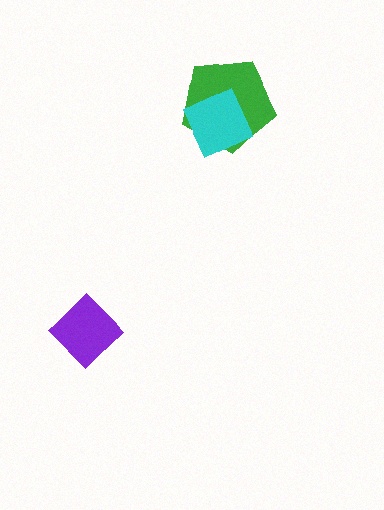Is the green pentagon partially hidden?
Yes, it is partially covered by another shape.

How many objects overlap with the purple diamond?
0 objects overlap with the purple diamond.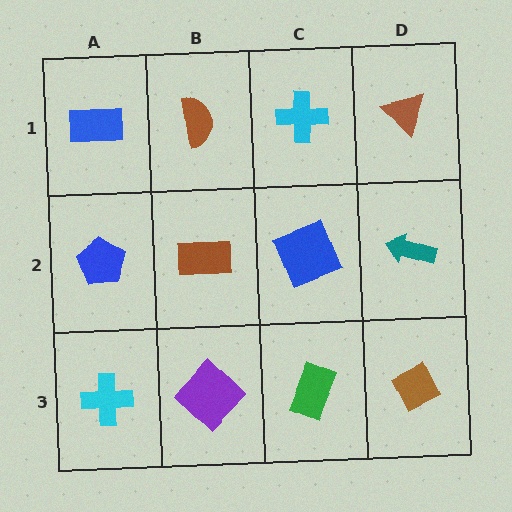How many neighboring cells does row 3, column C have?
3.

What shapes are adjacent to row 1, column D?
A teal arrow (row 2, column D), a cyan cross (row 1, column C).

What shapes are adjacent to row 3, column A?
A blue pentagon (row 2, column A), a purple diamond (row 3, column B).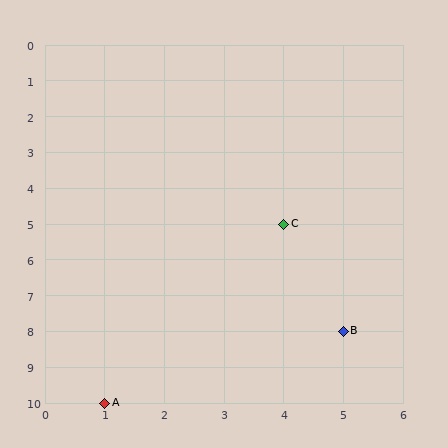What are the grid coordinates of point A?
Point A is at grid coordinates (1, 10).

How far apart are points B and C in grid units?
Points B and C are 1 column and 3 rows apart (about 3.2 grid units diagonally).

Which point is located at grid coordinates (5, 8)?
Point B is at (5, 8).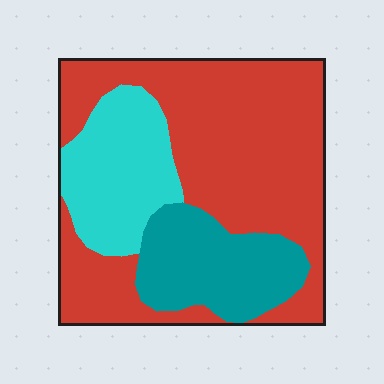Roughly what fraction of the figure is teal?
Teal covers about 20% of the figure.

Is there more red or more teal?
Red.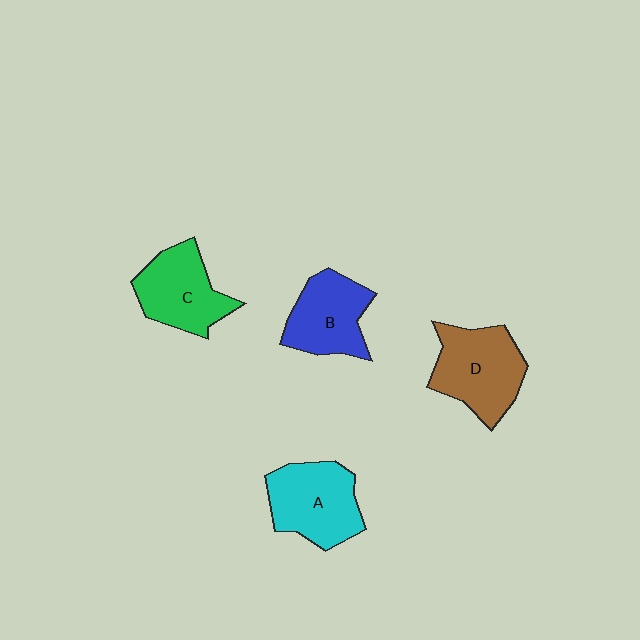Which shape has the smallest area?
Shape B (blue).